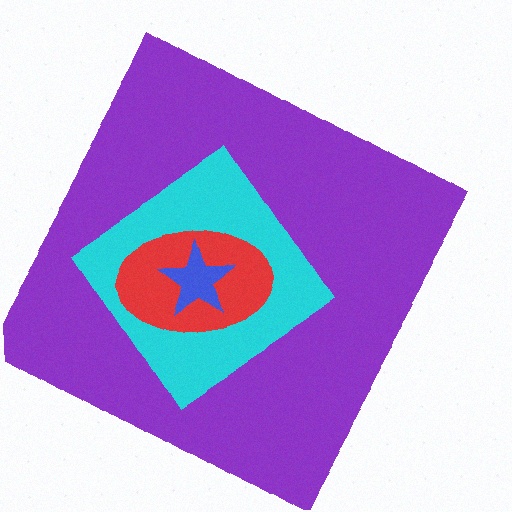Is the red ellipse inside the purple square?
Yes.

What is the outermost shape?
The purple square.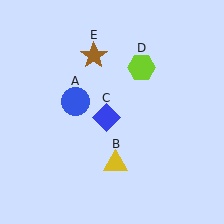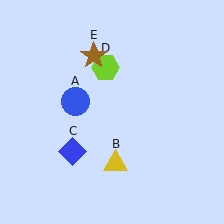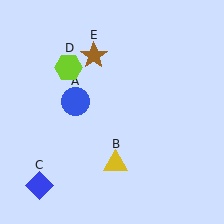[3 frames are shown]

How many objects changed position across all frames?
2 objects changed position: blue diamond (object C), lime hexagon (object D).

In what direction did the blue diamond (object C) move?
The blue diamond (object C) moved down and to the left.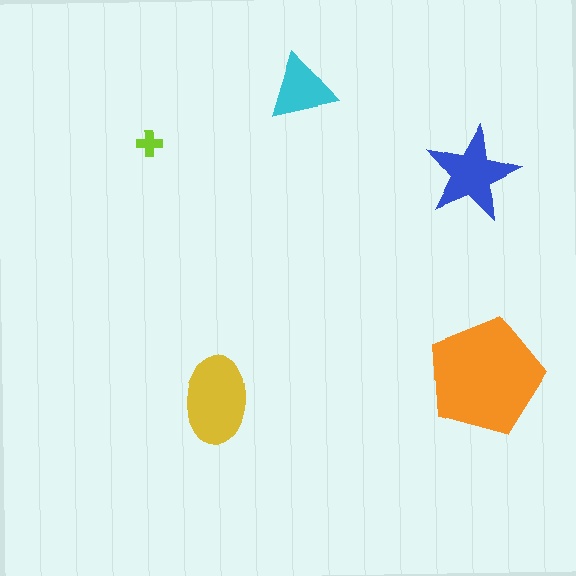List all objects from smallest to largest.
The lime cross, the cyan triangle, the blue star, the yellow ellipse, the orange pentagon.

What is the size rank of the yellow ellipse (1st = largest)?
2nd.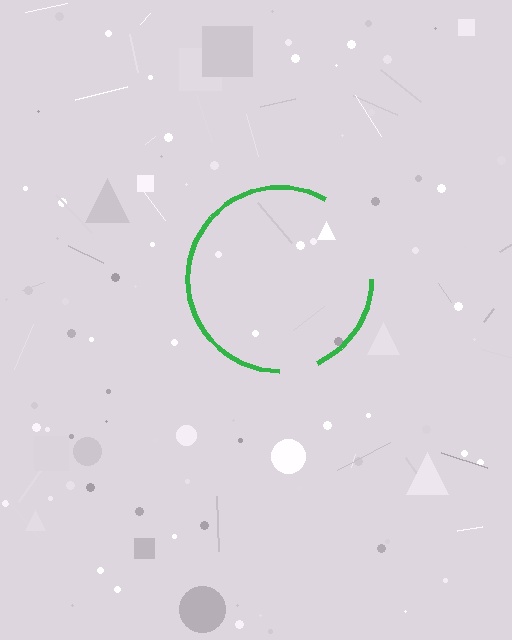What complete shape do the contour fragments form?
The contour fragments form a circle.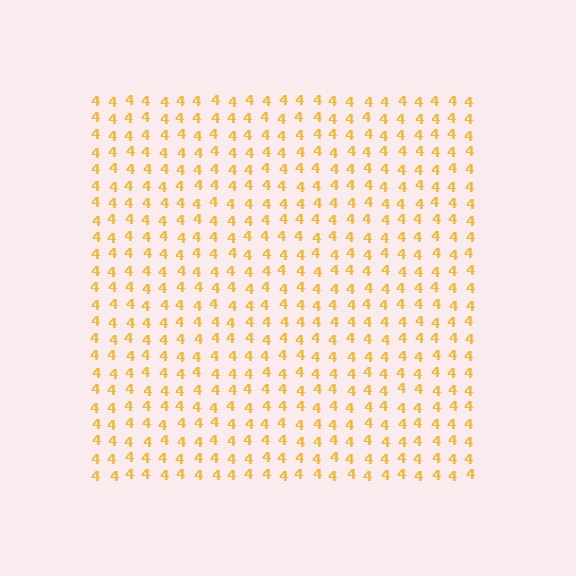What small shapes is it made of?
It is made of small digit 4's.